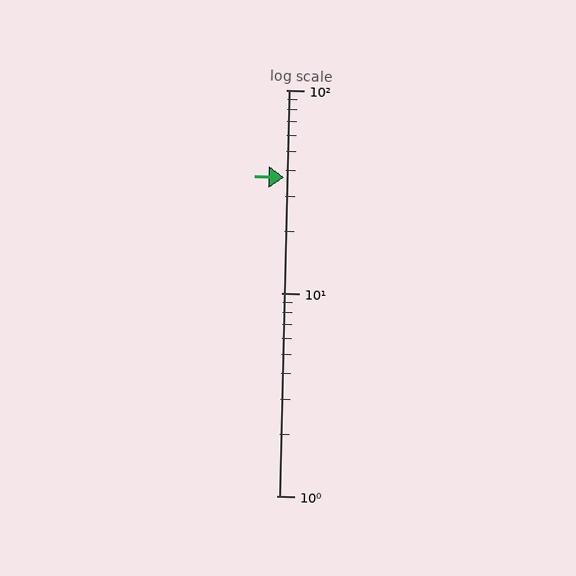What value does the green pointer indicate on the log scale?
The pointer indicates approximately 37.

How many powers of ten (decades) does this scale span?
The scale spans 2 decades, from 1 to 100.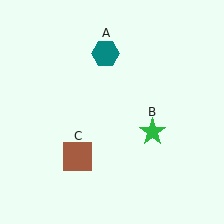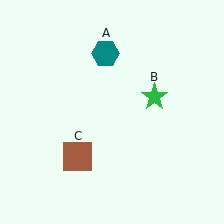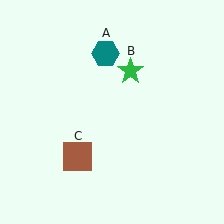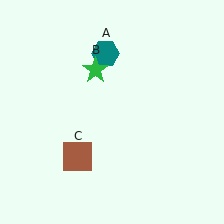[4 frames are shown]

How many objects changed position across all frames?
1 object changed position: green star (object B).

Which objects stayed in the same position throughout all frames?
Teal hexagon (object A) and brown square (object C) remained stationary.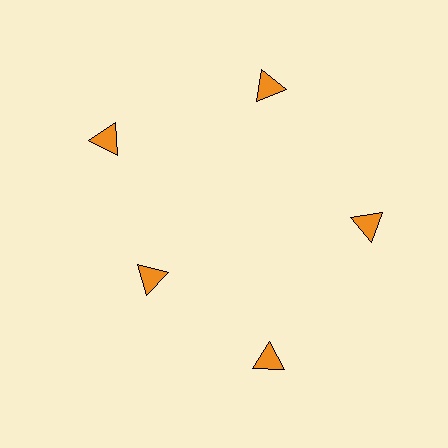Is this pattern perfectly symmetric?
No. The 5 orange triangles are arranged in a ring, but one element near the 8 o'clock position is pulled inward toward the center, breaking the 5-fold rotational symmetry.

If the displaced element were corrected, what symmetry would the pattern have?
It would have 5-fold rotational symmetry — the pattern would map onto itself every 72 degrees.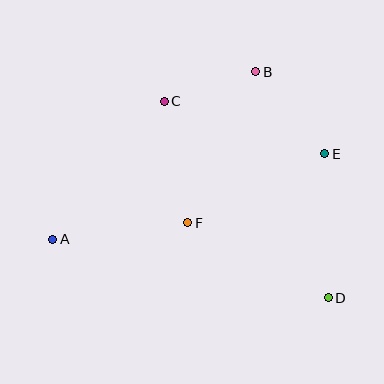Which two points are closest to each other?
Points B and C are closest to each other.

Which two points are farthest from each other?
Points A and E are farthest from each other.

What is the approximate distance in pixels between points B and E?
The distance between B and E is approximately 107 pixels.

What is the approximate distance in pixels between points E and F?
The distance between E and F is approximately 154 pixels.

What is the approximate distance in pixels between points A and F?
The distance between A and F is approximately 136 pixels.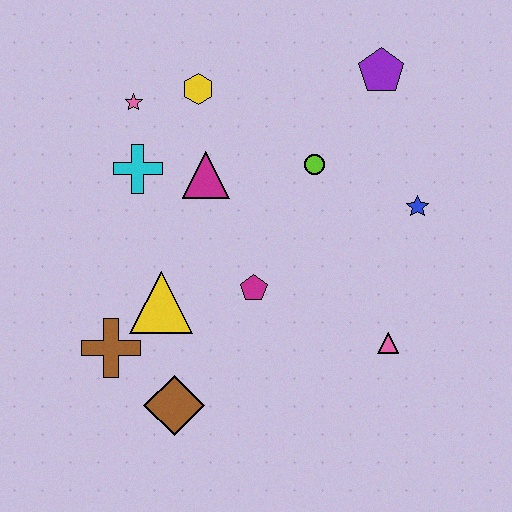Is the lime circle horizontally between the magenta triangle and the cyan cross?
No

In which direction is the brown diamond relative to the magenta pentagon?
The brown diamond is below the magenta pentagon.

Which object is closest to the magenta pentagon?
The yellow triangle is closest to the magenta pentagon.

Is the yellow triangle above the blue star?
No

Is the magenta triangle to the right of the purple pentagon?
No